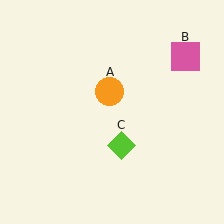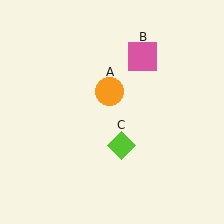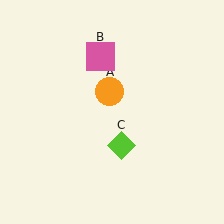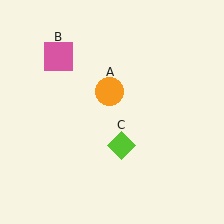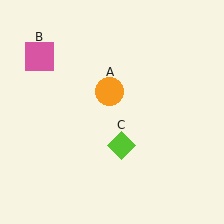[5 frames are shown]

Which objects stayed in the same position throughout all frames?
Orange circle (object A) and lime diamond (object C) remained stationary.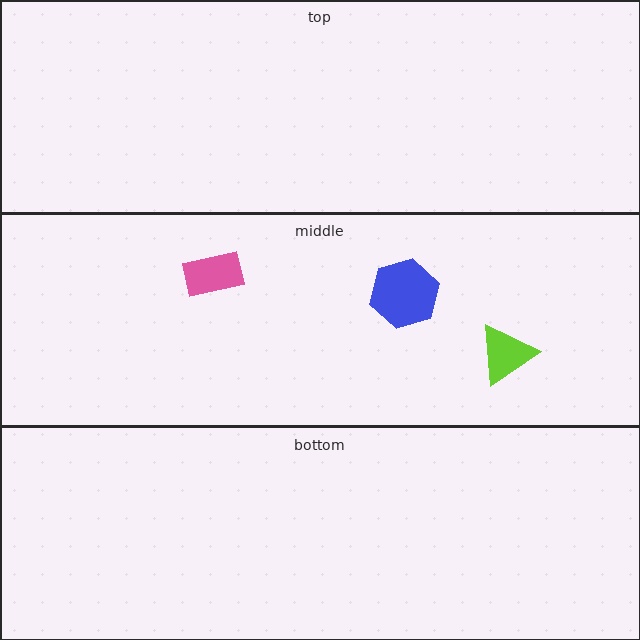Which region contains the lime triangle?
The middle region.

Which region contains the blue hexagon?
The middle region.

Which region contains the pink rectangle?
The middle region.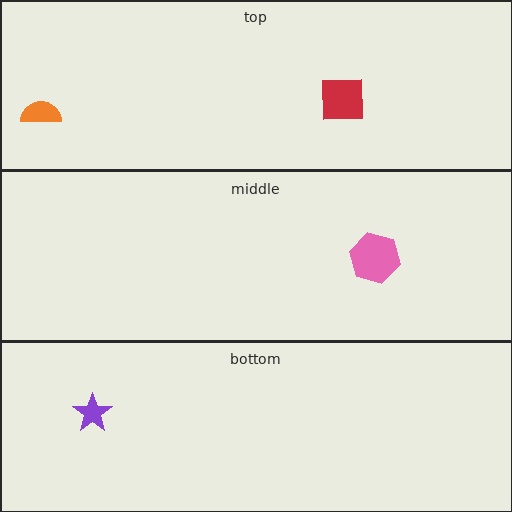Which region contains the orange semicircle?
The top region.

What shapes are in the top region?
The orange semicircle, the red square.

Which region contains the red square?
The top region.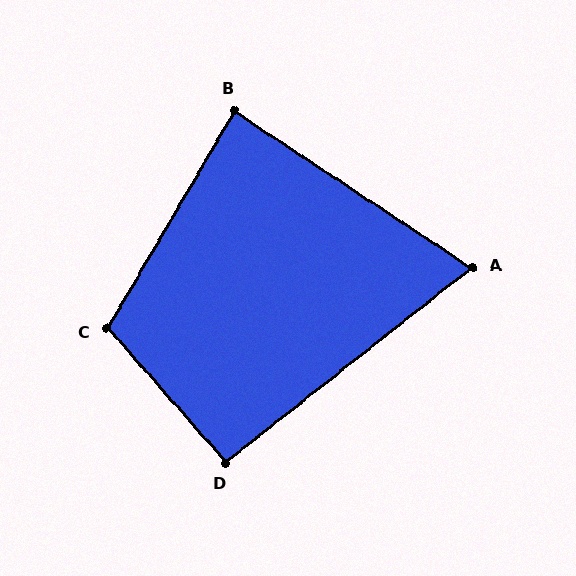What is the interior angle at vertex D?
Approximately 93 degrees (approximately right).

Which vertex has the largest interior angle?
C, at approximately 108 degrees.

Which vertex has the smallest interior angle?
A, at approximately 72 degrees.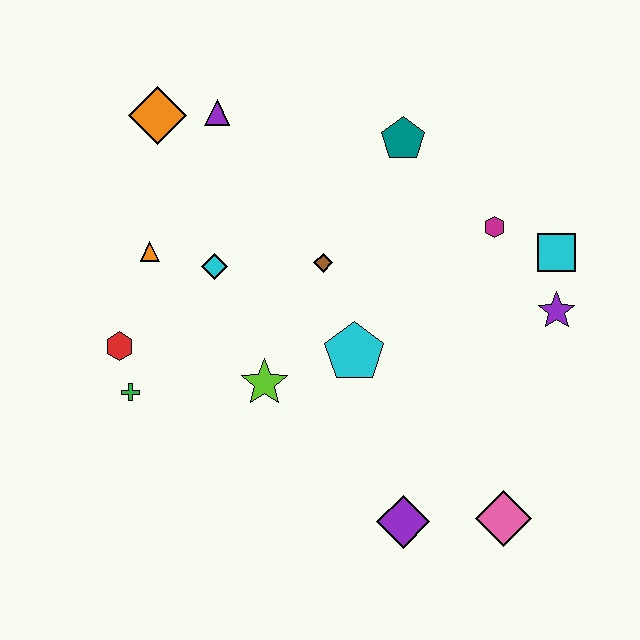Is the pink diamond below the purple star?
Yes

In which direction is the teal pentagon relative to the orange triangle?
The teal pentagon is to the right of the orange triangle.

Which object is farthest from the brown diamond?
The pink diamond is farthest from the brown diamond.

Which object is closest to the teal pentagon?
The magenta hexagon is closest to the teal pentagon.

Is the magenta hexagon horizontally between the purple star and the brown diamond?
Yes